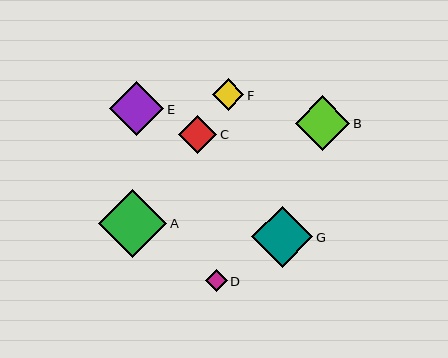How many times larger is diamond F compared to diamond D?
Diamond F is approximately 1.5 times the size of diamond D.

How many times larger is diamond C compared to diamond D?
Diamond C is approximately 1.8 times the size of diamond D.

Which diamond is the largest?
Diamond A is the largest with a size of approximately 68 pixels.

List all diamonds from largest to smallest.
From largest to smallest: A, G, B, E, C, F, D.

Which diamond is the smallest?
Diamond D is the smallest with a size of approximately 21 pixels.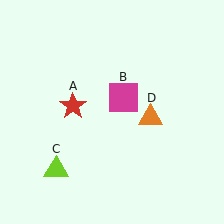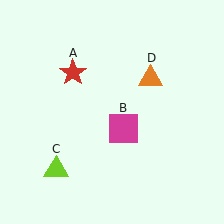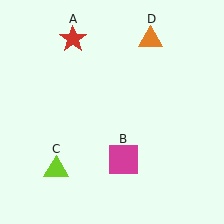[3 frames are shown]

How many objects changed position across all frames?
3 objects changed position: red star (object A), magenta square (object B), orange triangle (object D).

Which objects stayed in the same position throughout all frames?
Lime triangle (object C) remained stationary.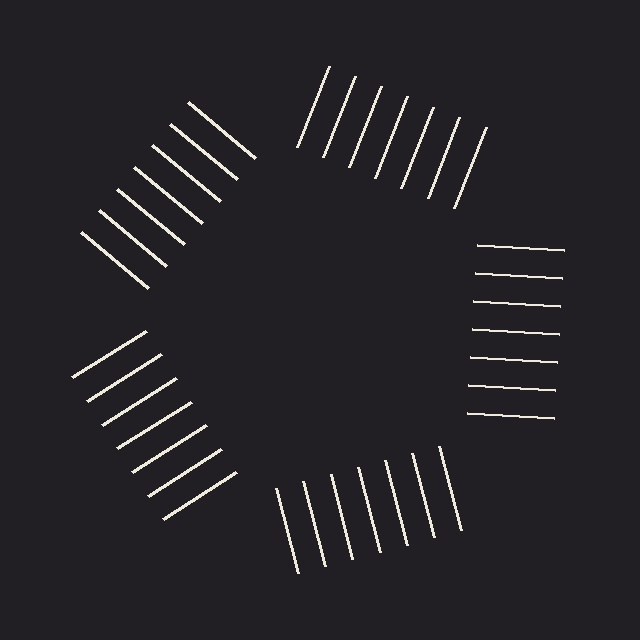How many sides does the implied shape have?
5 sides — the line-ends trace a pentagon.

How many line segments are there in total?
35 — 7 along each of the 5 edges.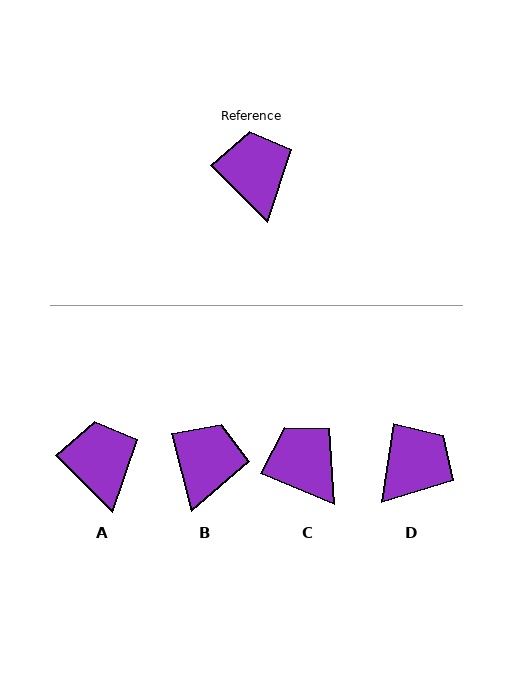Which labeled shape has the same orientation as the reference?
A.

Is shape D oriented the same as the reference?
No, it is off by about 54 degrees.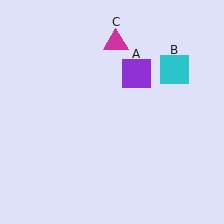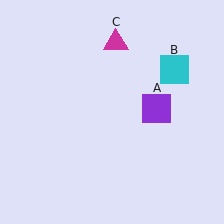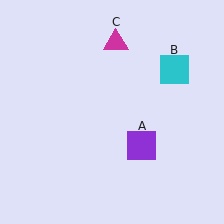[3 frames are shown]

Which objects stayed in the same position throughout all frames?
Cyan square (object B) and magenta triangle (object C) remained stationary.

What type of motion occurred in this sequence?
The purple square (object A) rotated clockwise around the center of the scene.